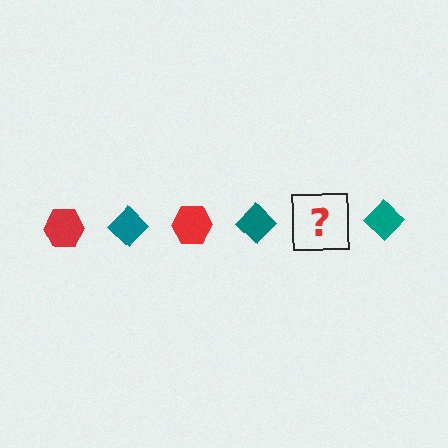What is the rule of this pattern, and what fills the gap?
The rule is that the pattern alternates between red hexagon and teal diamond. The gap should be filled with a red hexagon.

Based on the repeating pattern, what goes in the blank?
The blank should be a red hexagon.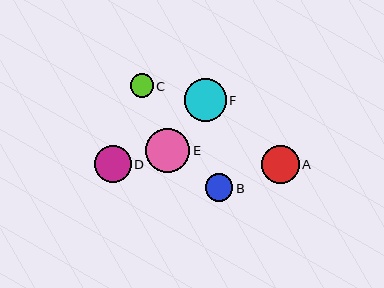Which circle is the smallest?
Circle C is the smallest with a size of approximately 23 pixels.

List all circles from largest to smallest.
From largest to smallest: E, F, A, D, B, C.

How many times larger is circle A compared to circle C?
Circle A is approximately 1.6 times the size of circle C.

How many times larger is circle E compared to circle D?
Circle E is approximately 1.2 times the size of circle D.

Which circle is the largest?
Circle E is the largest with a size of approximately 44 pixels.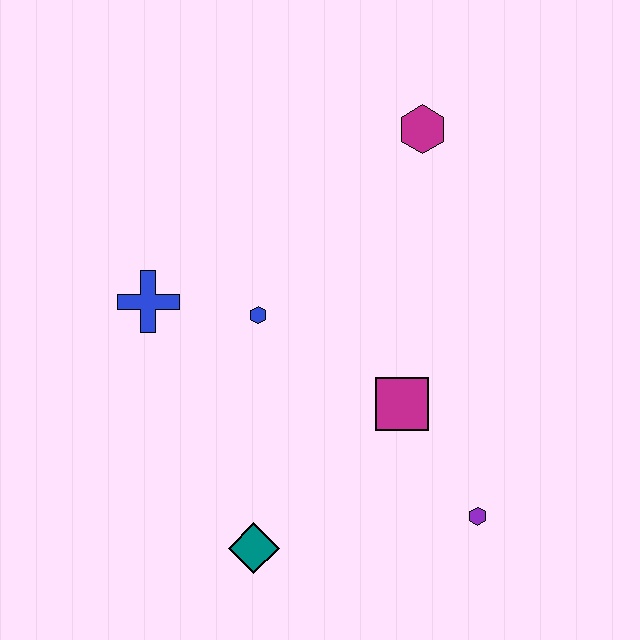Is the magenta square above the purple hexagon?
Yes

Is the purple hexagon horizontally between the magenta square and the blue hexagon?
No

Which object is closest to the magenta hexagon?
The blue hexagon is closest to the magenta hexagon.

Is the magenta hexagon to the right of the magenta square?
Yes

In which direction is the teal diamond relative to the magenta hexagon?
The teal diamond is below the magenta hexagon.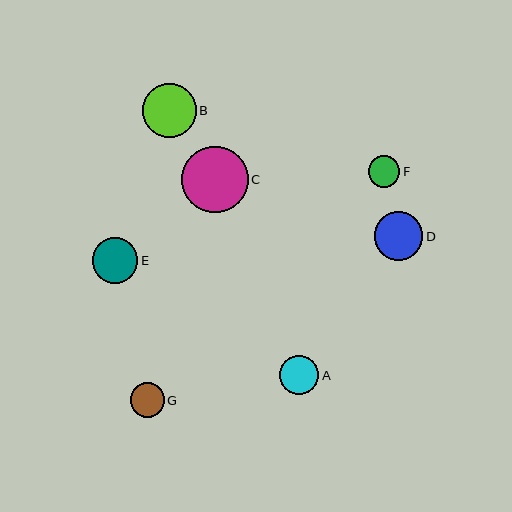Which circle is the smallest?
Circle F is the smallest with a size of approximately 31 pixels.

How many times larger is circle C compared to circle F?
Circle C is approximately 2.1 times the size of circle F.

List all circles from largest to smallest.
From largest to smallest: C, B, D, E, A, G, F.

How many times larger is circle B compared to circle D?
Circle B is approximately 1.1 times the size of circle D.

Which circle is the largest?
Circle C is the largest with a size of approximately 66 pixels.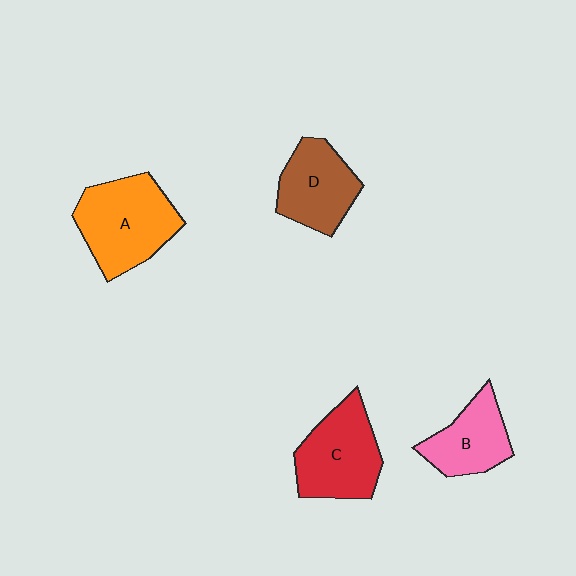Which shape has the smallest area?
Shape B (pink).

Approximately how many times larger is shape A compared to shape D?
Approximately 1.3 times.